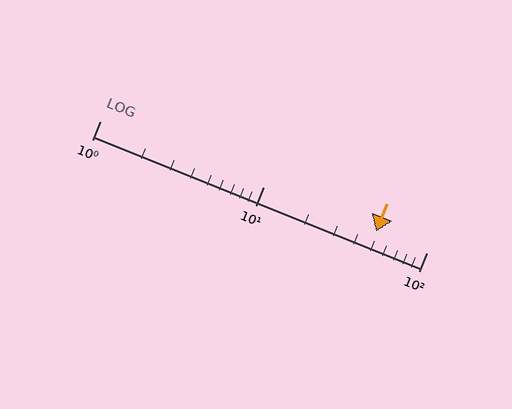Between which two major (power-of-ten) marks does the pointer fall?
The pointer is between 10 and 100.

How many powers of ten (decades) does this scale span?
The scale spans 2 decades, from 1 to 100.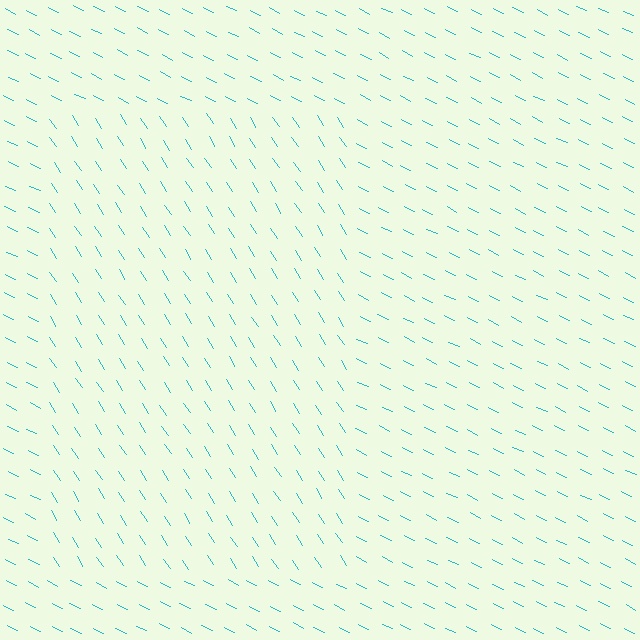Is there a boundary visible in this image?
Yes, there is a texture boundary formed by a change in line orientation.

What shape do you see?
I see a rectangle.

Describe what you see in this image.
The image is filled with small cyan line segments. A rectangle region in the image has lines oriented differently from the surrounding lines, creating a visible texture boundary.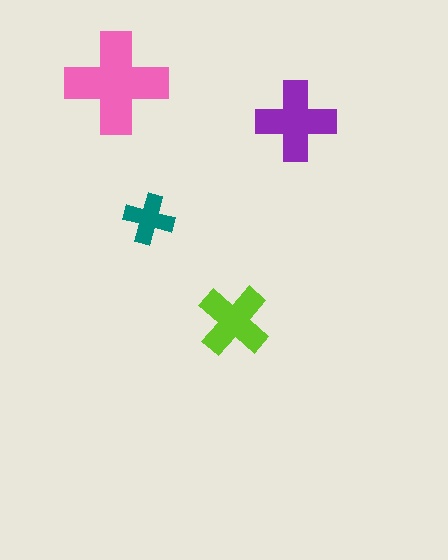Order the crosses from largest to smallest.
the pink one, the purple one, the lime one, the teal one.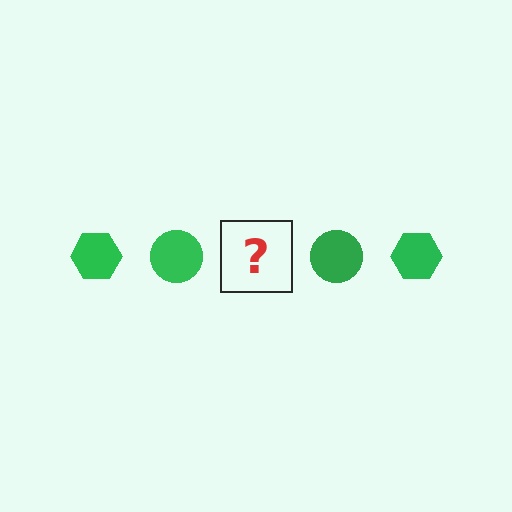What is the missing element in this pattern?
The missing element is a green hexagon.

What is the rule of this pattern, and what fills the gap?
The rule is that the pattern cycles through hexagon, circle shapes in green. The gap should be filled with a green hexagon.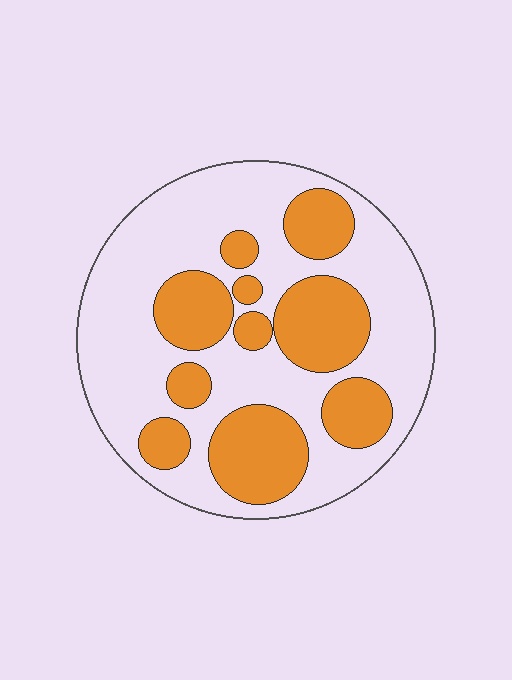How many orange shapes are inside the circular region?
10.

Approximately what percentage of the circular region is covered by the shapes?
Approximately 35%.